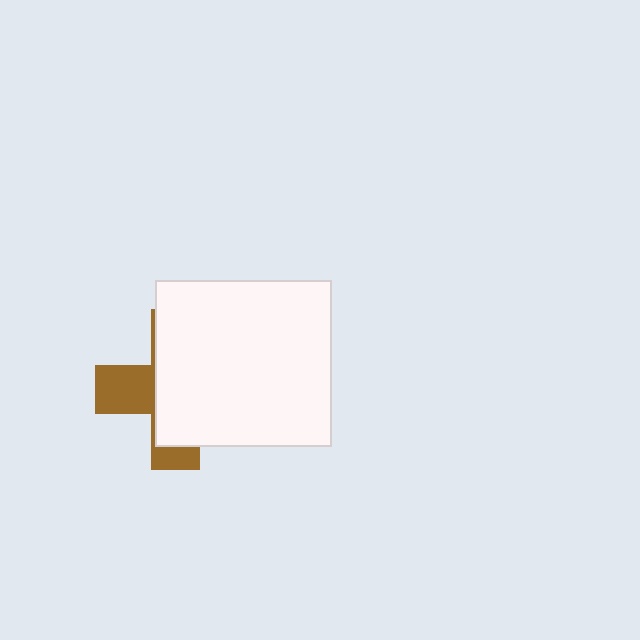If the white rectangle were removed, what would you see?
You would see the complete brown cross.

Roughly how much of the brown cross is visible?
A small part of it is visible (roughly 33%).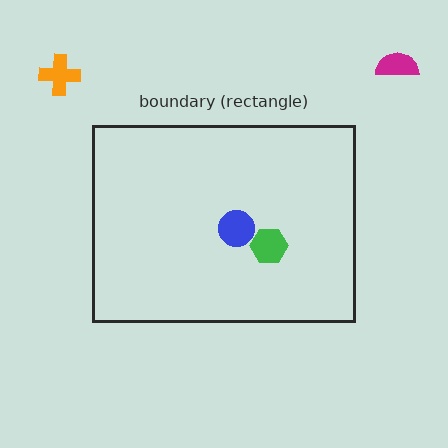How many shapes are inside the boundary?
2 inside, 2 outside.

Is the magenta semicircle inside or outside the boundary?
Outside.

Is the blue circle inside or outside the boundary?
Inside.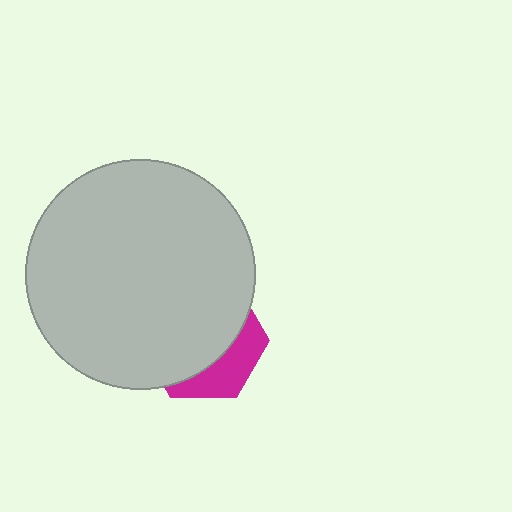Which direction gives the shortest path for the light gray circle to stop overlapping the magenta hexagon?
Moving toward the upper-left gives the shortest separation.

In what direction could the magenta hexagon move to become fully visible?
The magenta hexagon could move toward the lower-right. That would shift it out from behind the light gray circle entirely.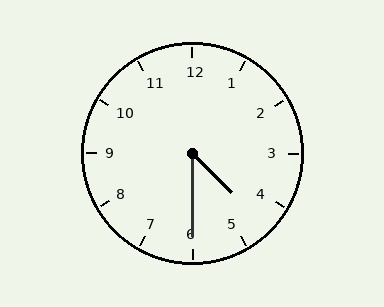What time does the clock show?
4:30.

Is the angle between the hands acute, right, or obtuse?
It is acute.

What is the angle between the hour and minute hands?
Approximately 45 degrees.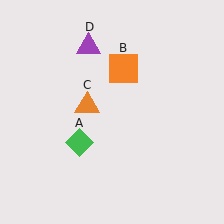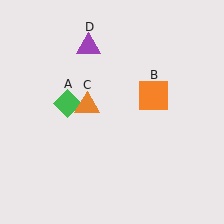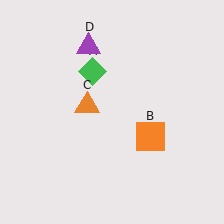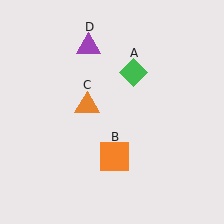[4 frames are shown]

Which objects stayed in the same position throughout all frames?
Orange triangle (object C) and purple triangle (object D) remained stationary.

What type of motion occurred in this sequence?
The green diamond (object A), orange square (object B) rotated clockwise around the center of the scene.